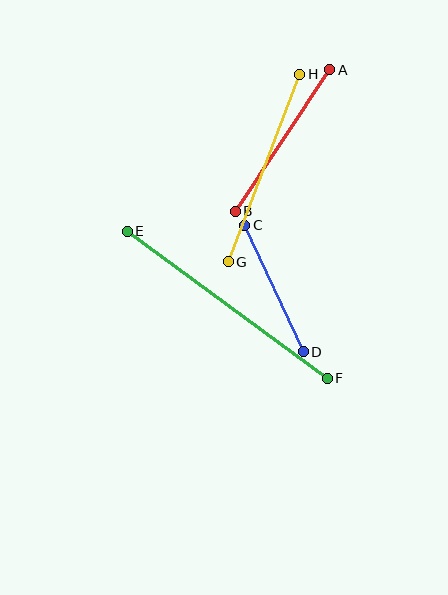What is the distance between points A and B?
The distance is approximately 170 pixels.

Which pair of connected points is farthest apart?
Points E and F are farthest apart.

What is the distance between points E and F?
The distance is approximately 248 pixels.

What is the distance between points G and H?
The distance is approximately 201 pixels.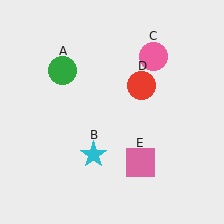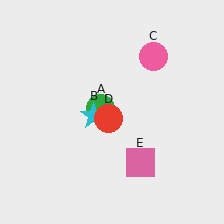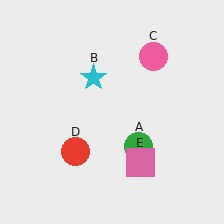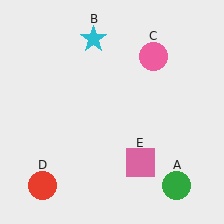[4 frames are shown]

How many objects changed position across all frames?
3 objects changed position: green circle (object A), cyan star (object B), red circle (object D).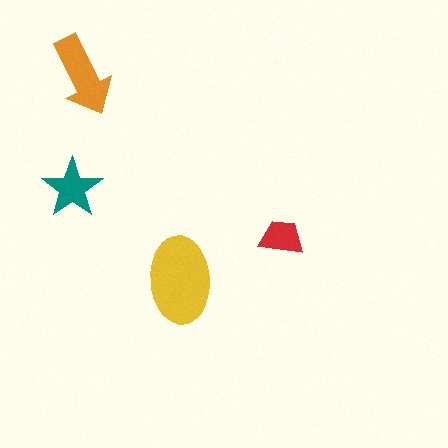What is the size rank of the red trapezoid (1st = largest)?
4th.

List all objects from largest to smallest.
The yellow ellipse, the orange arrow, the teal star, the red trapezoid.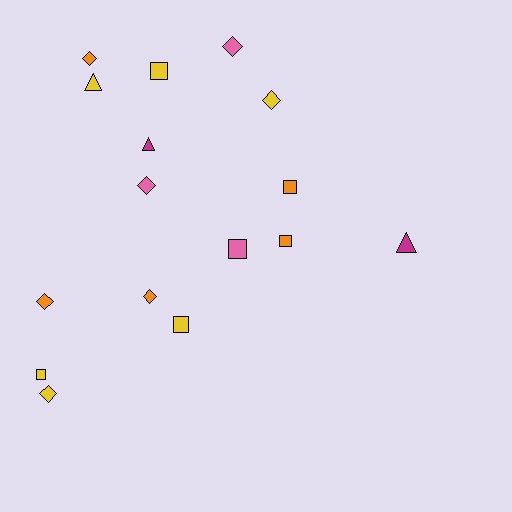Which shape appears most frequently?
Diamond, with 7 objects.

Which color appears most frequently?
Yellow, with 6 objects.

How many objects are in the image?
There are 16 objects.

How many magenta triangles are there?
There are 2 magenta triangles.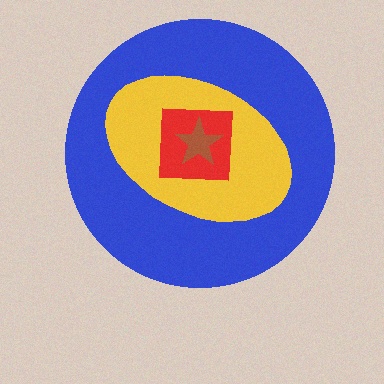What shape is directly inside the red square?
The brown star.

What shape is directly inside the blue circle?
The yellow ellipse.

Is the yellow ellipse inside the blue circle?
Yes.